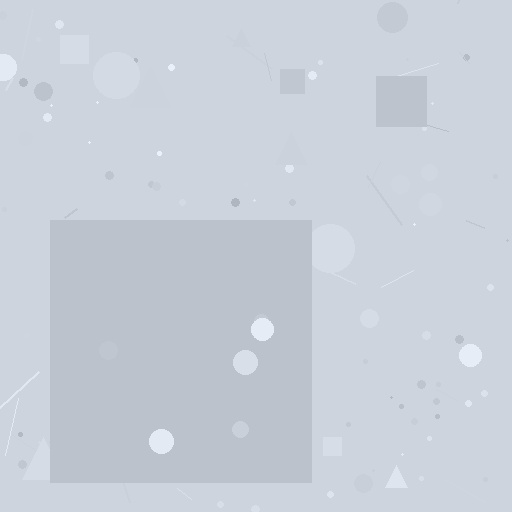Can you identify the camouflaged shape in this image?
The camouflaged shape is a square.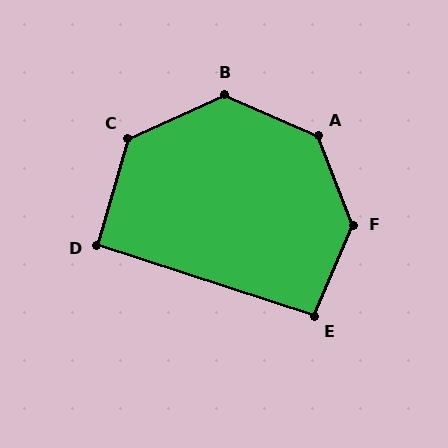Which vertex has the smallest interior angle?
D, at approximately 92 degrees.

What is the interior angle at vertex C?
Approximately 130 degrees (obtuse).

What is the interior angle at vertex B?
Approximately 132 degrees (obtuse).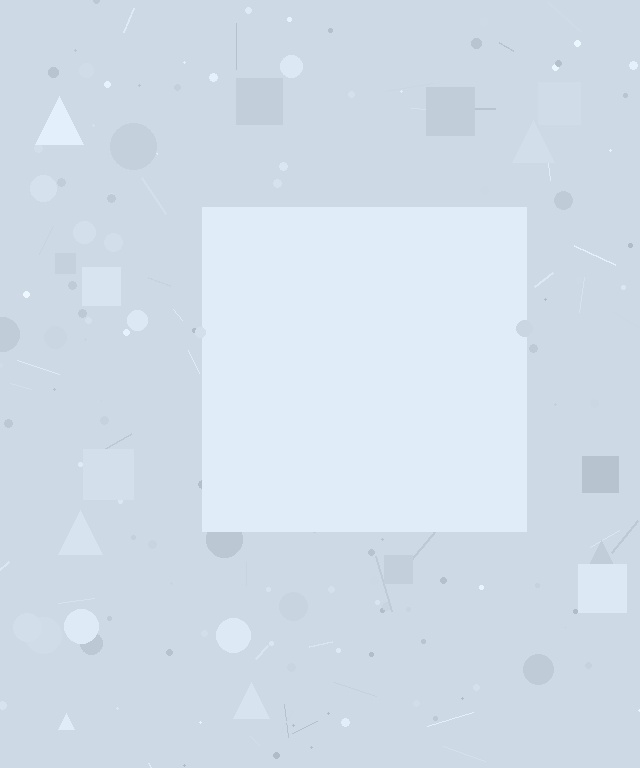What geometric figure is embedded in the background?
A square is embedded in the background.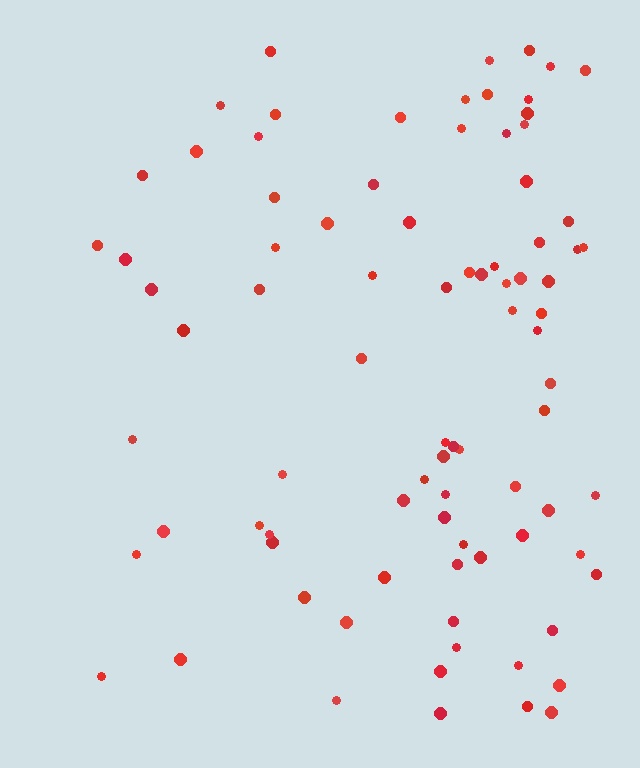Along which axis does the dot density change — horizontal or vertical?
Horizontal.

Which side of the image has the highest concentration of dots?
The right.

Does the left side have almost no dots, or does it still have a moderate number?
Still a moderate number, just noticeably fewer than the right.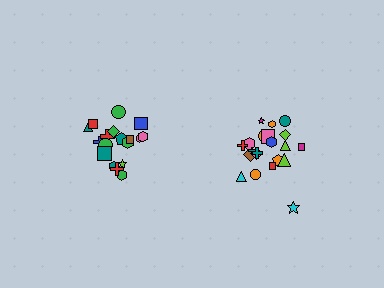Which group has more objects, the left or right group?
The right group.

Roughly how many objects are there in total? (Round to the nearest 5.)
Roughly 40 objects in total.